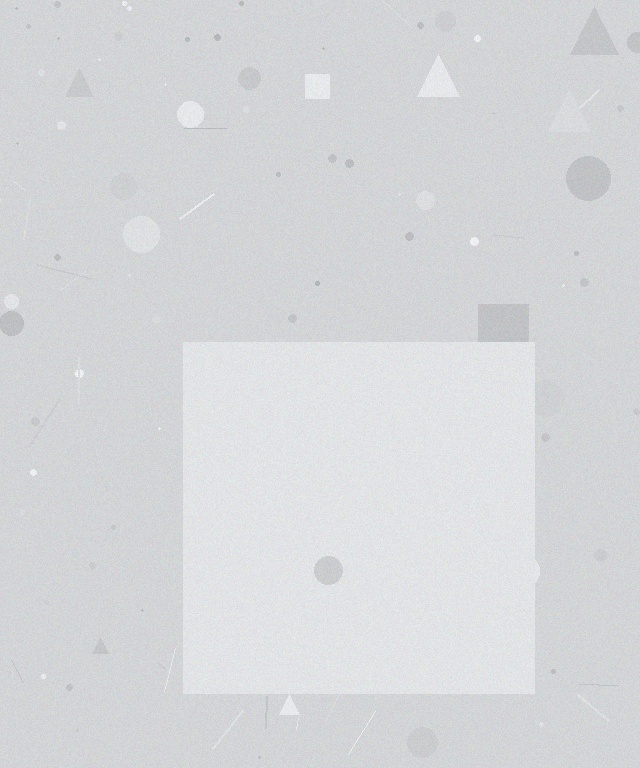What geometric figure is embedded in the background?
A square is embedded in the background.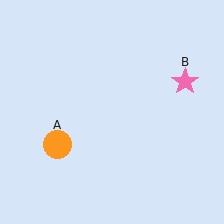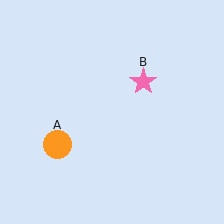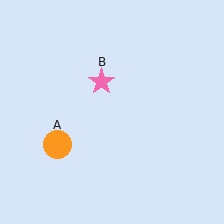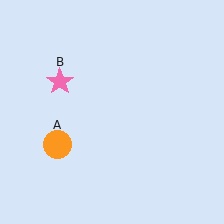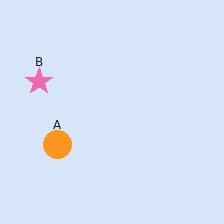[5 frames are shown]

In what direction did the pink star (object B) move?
The pink star (object B) moved left.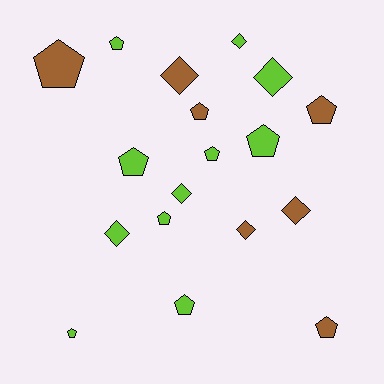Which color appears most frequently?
Lime, with 11 objects.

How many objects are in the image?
There are 18 objects.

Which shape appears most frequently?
Pentagon, with 11 objects.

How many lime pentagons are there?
There are 7 lime pentagons.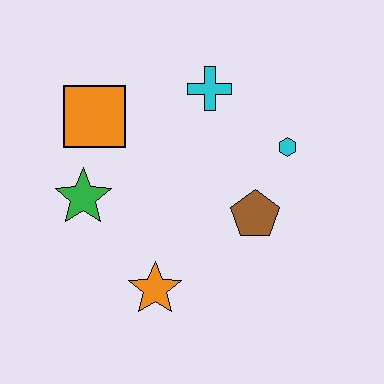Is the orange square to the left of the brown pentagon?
Yes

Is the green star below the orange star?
No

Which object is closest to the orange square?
The green star is closest to the orange square.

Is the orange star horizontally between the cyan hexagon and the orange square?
Yes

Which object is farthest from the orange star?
The cyan cross is farthest from the orange star.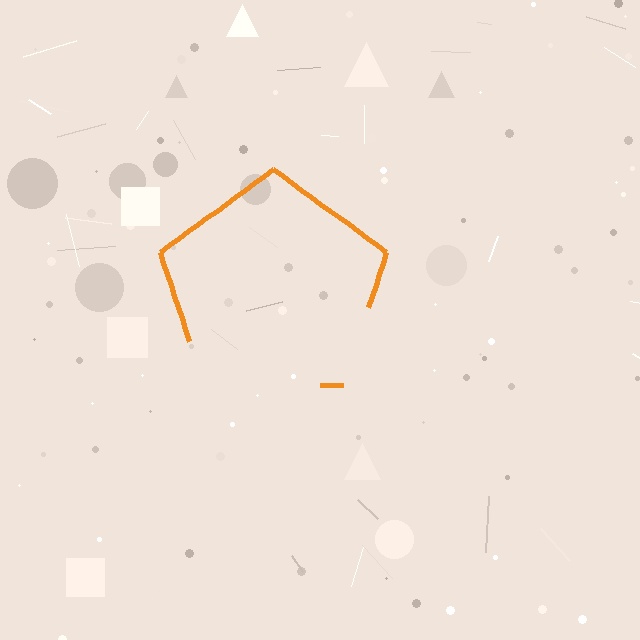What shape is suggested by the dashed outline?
The dashed outline suggests a pentagon.